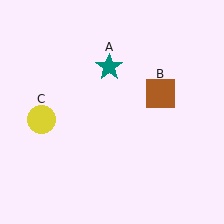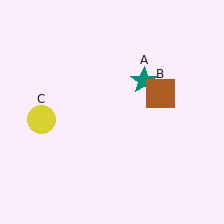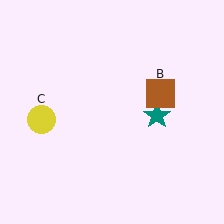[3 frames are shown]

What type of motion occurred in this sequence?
The teal star (object A) rotated clockwise around the center of the scene.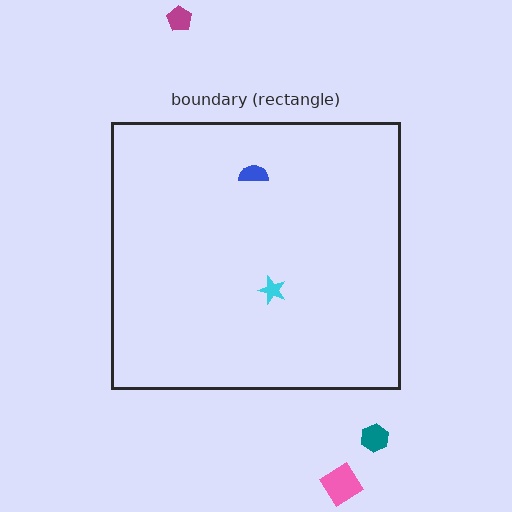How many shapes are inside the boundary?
2 inside, 3 outside.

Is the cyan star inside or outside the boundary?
Inside.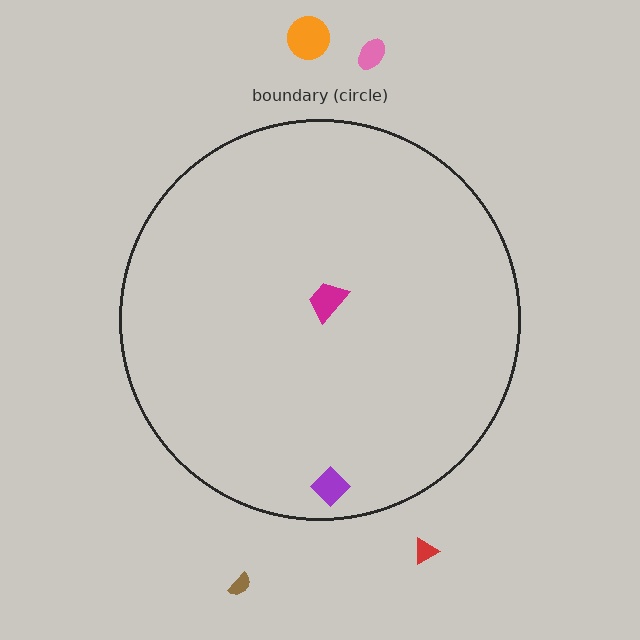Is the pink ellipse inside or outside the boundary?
Outside.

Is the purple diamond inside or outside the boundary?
Inside.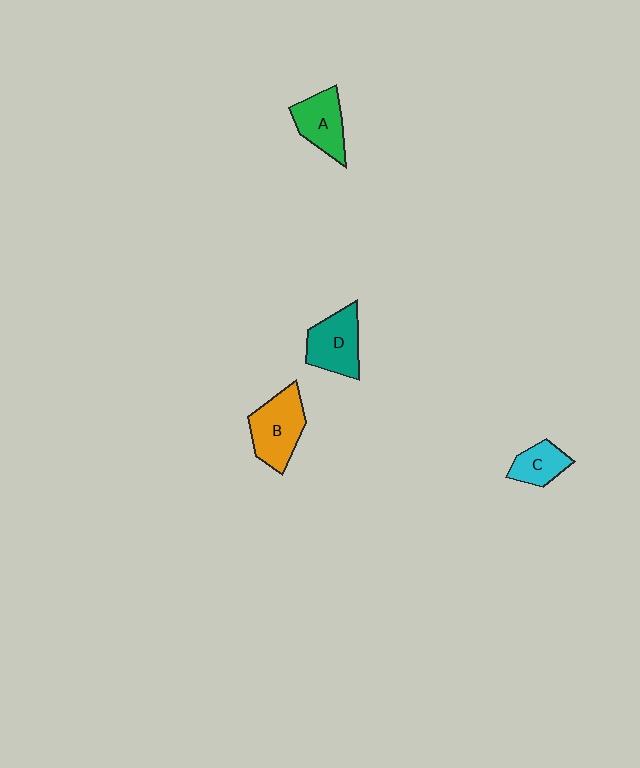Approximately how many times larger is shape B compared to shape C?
Approximately 1.8 times.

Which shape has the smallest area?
Shape C (cyan).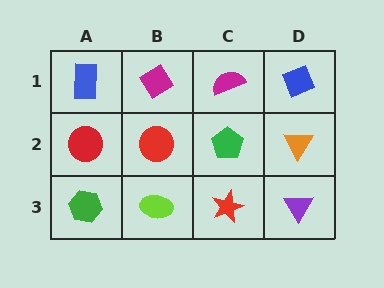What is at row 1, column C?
A magenta semicircle.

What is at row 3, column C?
A red star.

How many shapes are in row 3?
4 shapes.